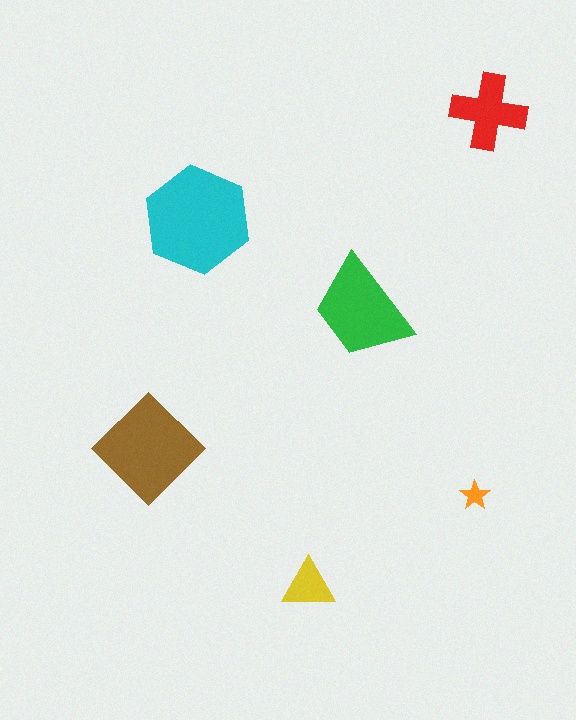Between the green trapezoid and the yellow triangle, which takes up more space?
The green trapezoid.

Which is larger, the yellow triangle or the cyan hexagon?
The cyan hexagon.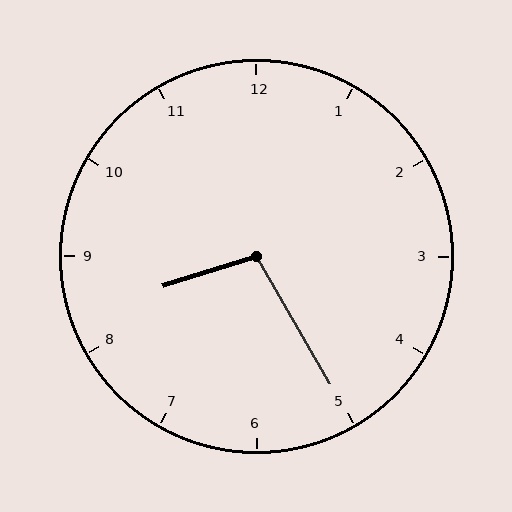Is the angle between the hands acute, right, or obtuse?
It is obtuse.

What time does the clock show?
8:25.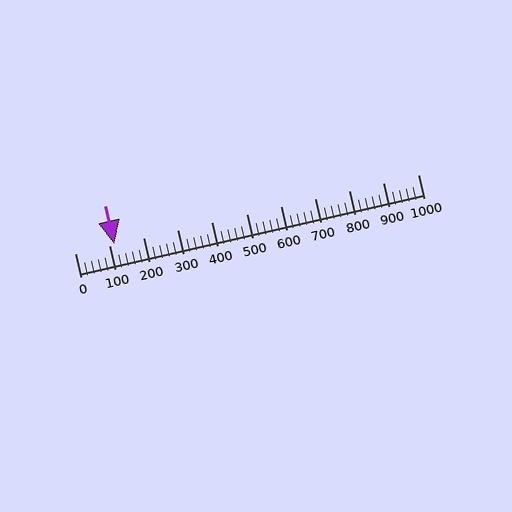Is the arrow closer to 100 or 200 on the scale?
The arrow is closer to 100.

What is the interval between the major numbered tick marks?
The major tick marks are spaced 100 units apart.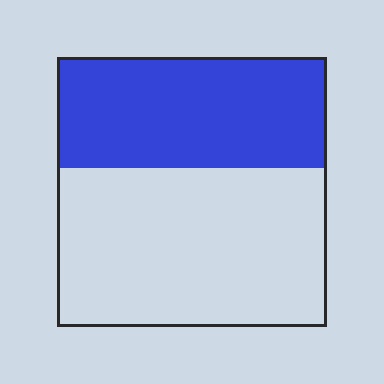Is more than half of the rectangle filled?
No.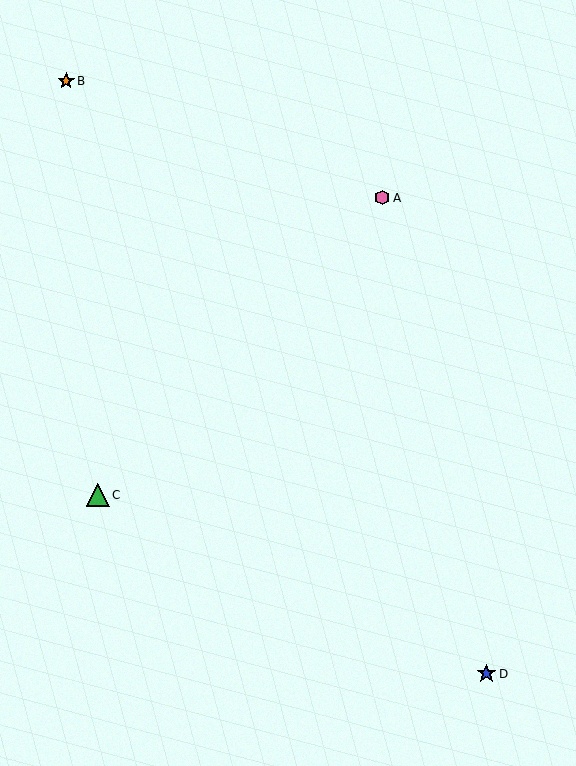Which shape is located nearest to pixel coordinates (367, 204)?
The pink hexagon (labeled A) at (382, 198) is nearest to that location.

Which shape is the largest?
The green triangle (labeled C) is the largest.